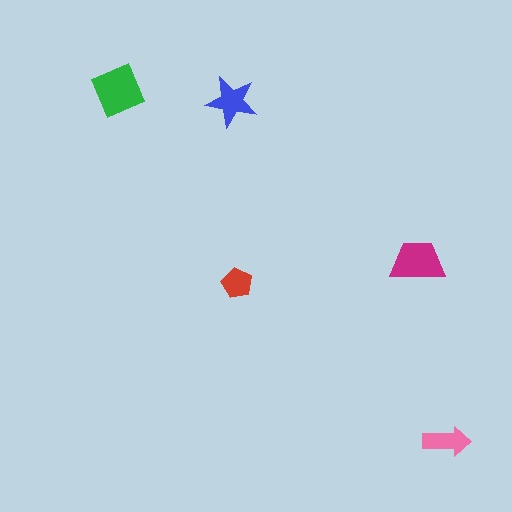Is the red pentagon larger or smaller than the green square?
Smaller.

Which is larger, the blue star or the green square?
The green square.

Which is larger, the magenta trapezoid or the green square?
The green square.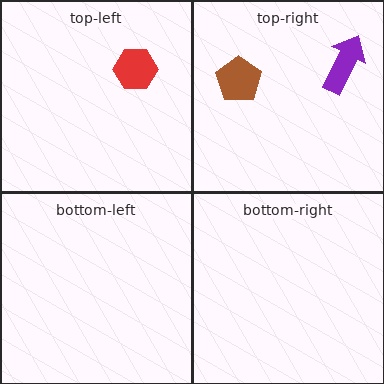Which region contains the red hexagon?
The top-left region.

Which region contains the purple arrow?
The top-right region.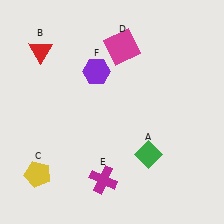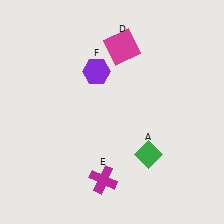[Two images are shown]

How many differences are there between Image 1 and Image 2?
There are 2 differences between the two images.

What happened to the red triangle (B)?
The red triangle (B) was removed in Image 2. It was in the top-left area of Image 1.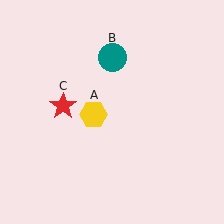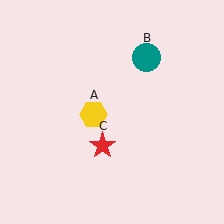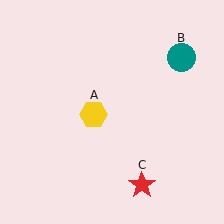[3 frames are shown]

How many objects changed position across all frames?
2 objects changed position: teal circle (object B), red star (object C).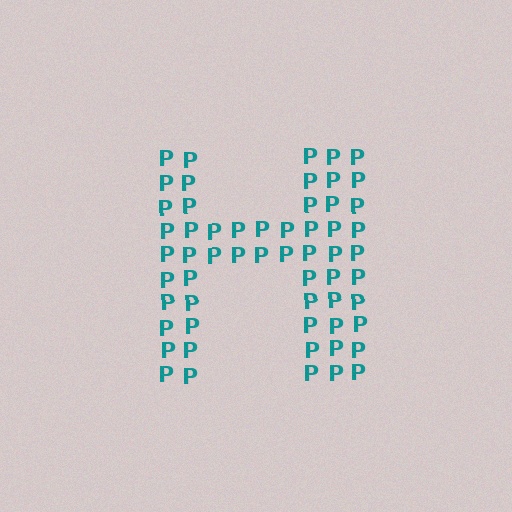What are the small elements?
The small elements are letter P's.